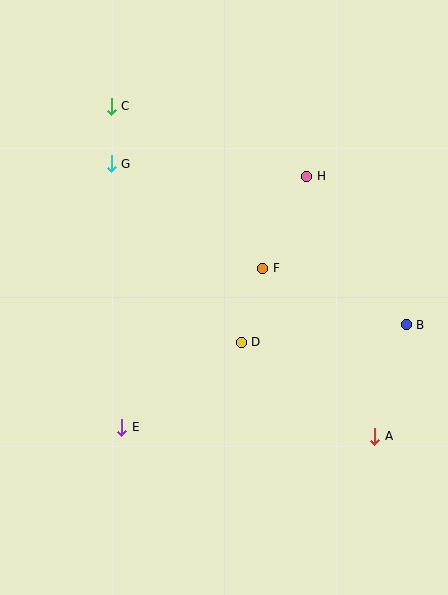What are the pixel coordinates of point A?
Point A is at (375, 436).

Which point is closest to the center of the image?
Point D at (241, 342) is closest to the center.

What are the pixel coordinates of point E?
Point E is at (122, 427).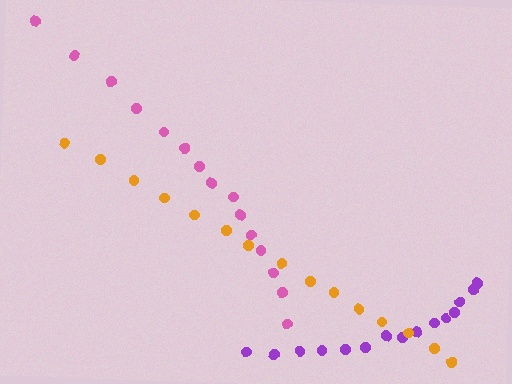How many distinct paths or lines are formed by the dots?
There are 3 distinct paths.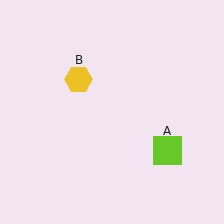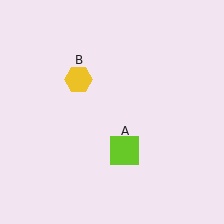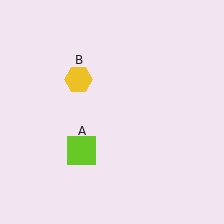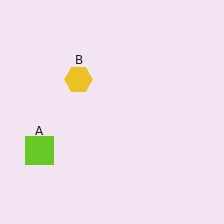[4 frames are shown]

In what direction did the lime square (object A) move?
The lime square (object A) moved left.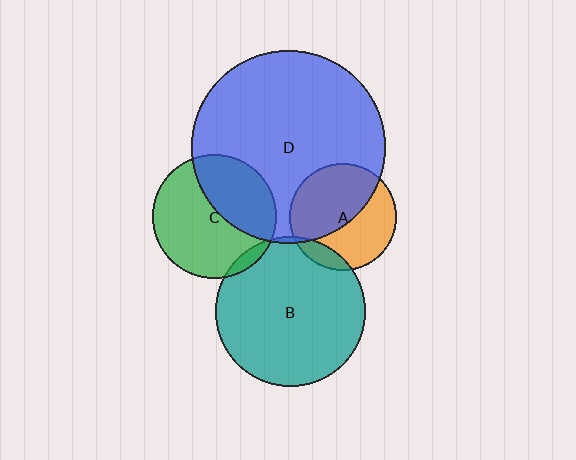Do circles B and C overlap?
Yes.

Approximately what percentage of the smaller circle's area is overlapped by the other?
Approximately 5%.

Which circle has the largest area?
Circle D (blue).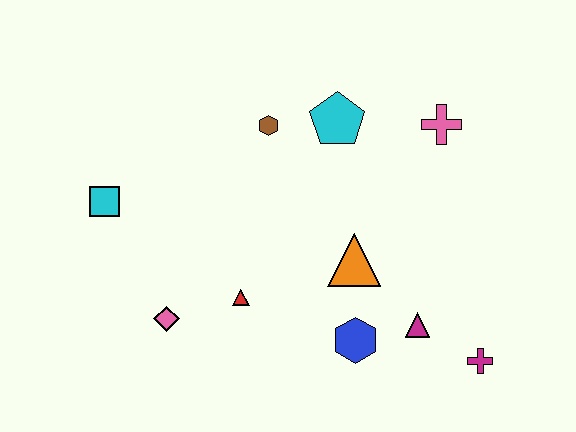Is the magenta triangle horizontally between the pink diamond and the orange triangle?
No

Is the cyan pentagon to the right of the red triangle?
Yes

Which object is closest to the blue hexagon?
The magenta triangle is closest to the blue hexagon.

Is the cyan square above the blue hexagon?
Yes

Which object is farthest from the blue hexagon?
The cyan square is farthest from the blue hexagon.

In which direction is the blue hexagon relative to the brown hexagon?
The blue hexagon is below the brown hexagon.